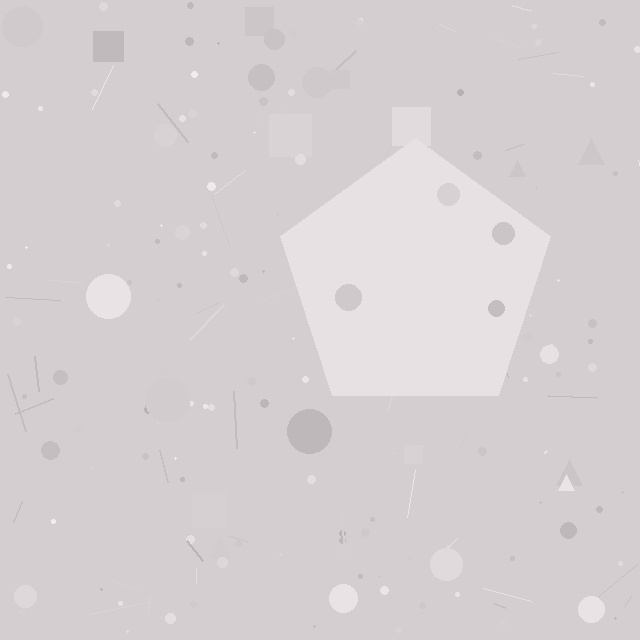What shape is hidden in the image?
A pentagon is hidden in the image.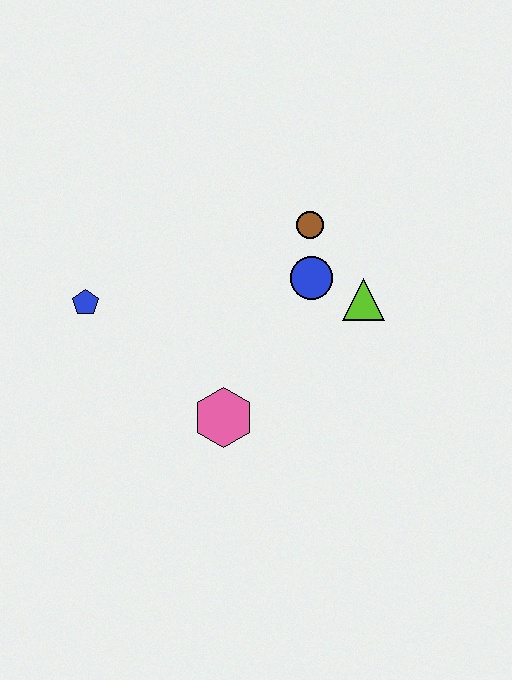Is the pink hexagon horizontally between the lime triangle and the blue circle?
No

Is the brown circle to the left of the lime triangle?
Yes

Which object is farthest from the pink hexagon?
The brown circle is farthest from the pink hexagon.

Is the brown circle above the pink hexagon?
Yes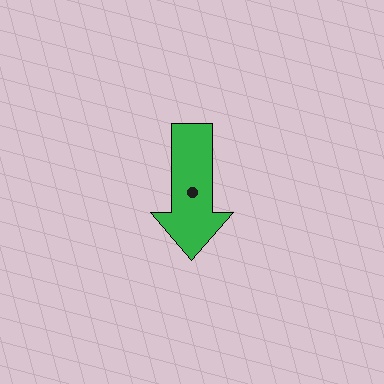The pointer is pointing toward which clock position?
Roughly 6 o'clock.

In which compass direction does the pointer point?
South.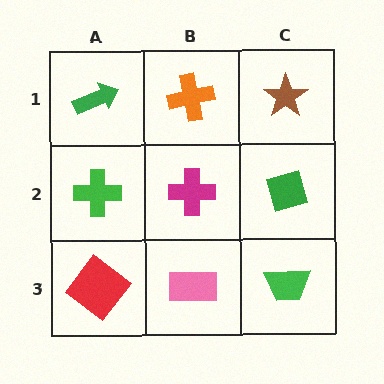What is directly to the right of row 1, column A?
An orange cross.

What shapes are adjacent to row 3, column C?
A green diamond (row 2, column C), a pink rectangle (row 3, column B).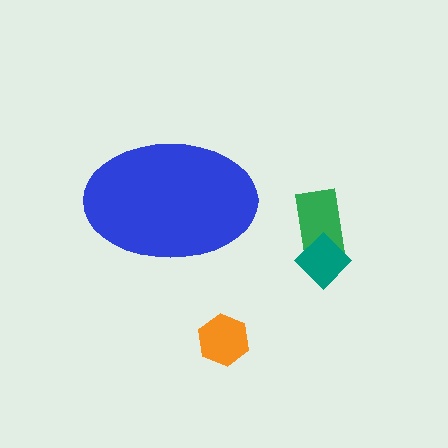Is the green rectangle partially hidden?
No, the green rectangle is fully visible.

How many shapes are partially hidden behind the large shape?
0 shapes are partially hidden.